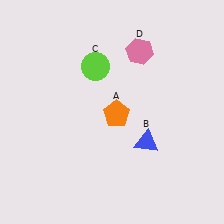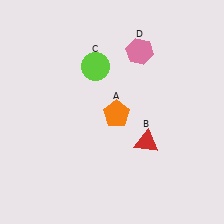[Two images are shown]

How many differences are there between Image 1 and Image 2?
There is 1 difference between the two images.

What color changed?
The triangle (B) changed from blue in Image 1 to red in Image 2.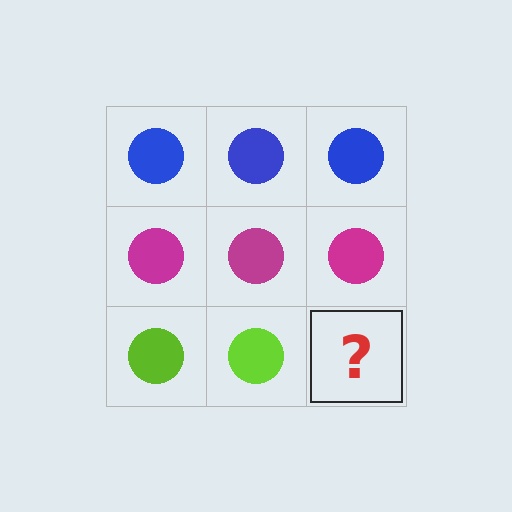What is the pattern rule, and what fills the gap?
The rule is that each row has a consistent color. The gap should be filled with a lime circle.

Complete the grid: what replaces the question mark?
The question mark should be replaced with a lime circle.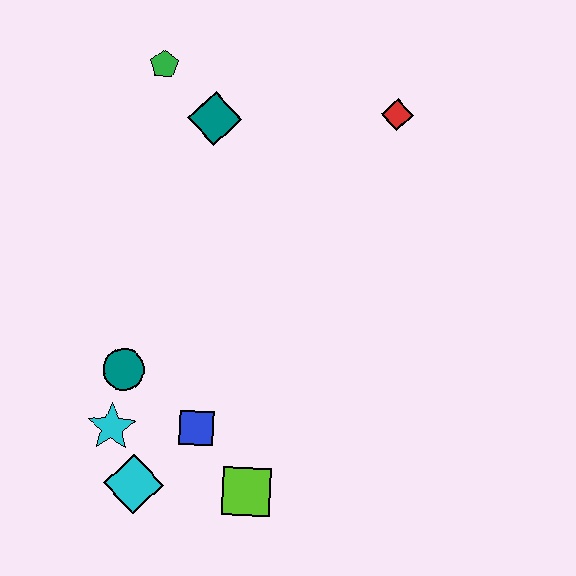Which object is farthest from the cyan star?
The red diamond is farthest from the cyan star.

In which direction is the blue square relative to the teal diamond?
The blue square is below the teal diamond.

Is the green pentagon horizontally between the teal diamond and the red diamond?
No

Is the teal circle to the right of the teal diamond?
No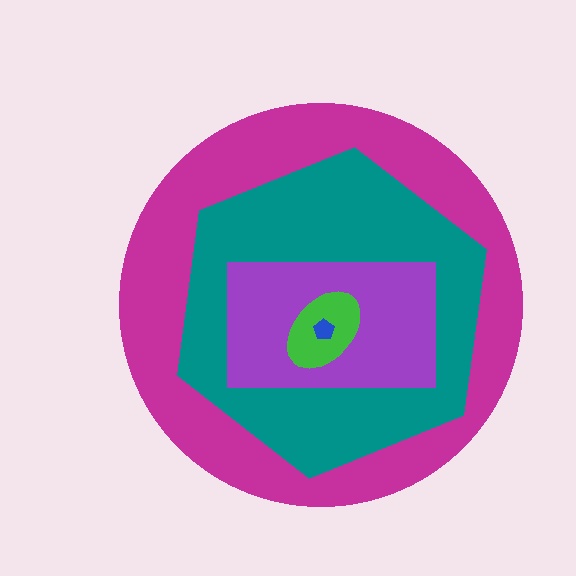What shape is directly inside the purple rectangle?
The green ellipse.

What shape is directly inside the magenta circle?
The teal hexagon.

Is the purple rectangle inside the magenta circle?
Yes.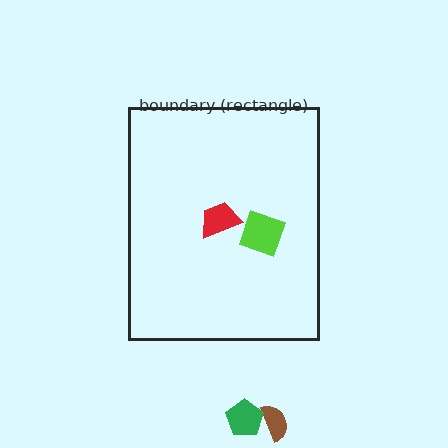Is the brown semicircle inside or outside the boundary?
Outside.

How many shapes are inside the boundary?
2 inside, 2 outside.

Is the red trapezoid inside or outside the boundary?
Inside.